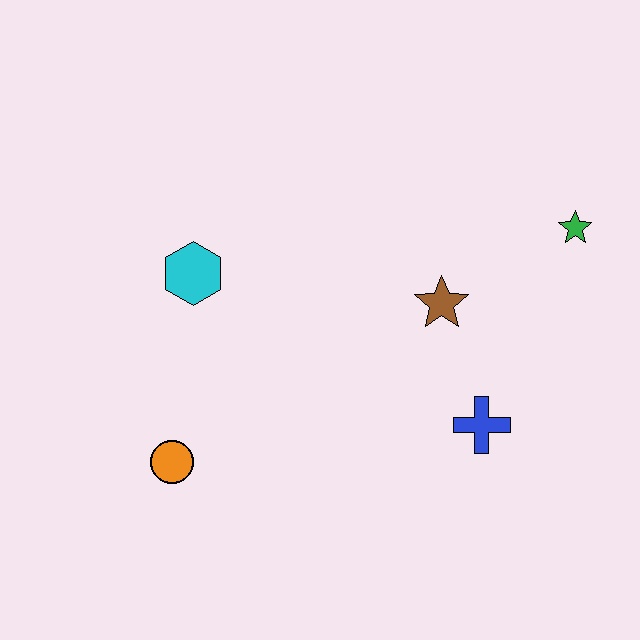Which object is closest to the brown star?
The blue cross is closest to the brown star.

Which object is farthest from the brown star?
The orange circle is farthest from the brown star.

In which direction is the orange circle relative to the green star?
The orange circle is to the left of the green star.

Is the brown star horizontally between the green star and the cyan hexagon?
Yes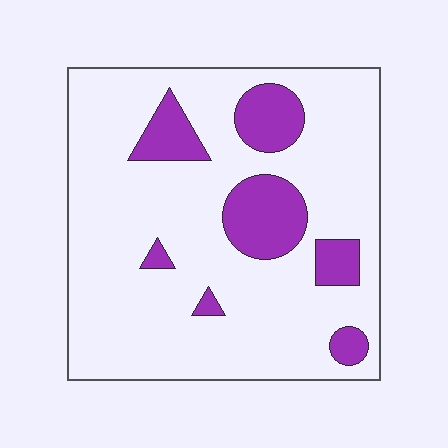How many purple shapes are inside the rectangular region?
7.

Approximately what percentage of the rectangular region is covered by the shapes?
Approximately 20%.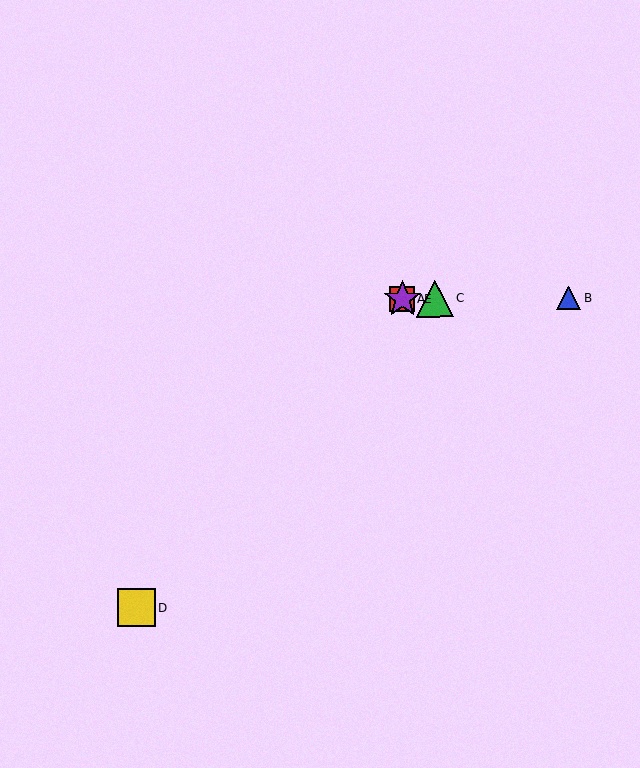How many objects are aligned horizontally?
4 objects (A, B, C, E) are aligned horizontally.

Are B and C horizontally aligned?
Yes, both are at y≈298.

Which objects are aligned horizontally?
Objects A, B, C, E are aligned horizontally.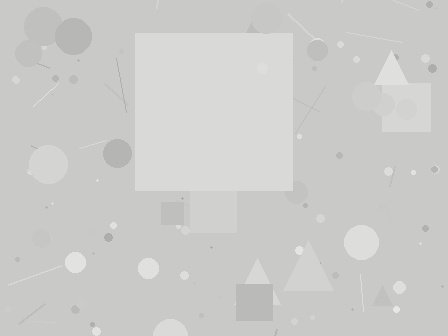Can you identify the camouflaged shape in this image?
The camouflaged shape is a square.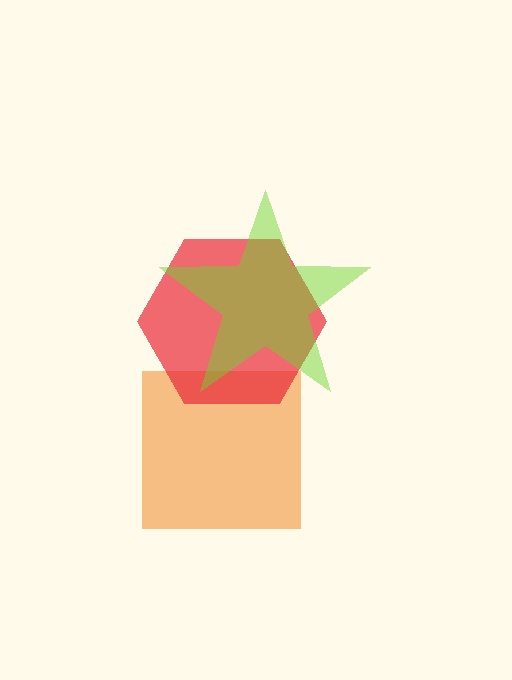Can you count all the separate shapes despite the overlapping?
Yes, there are 3 separate shapes.